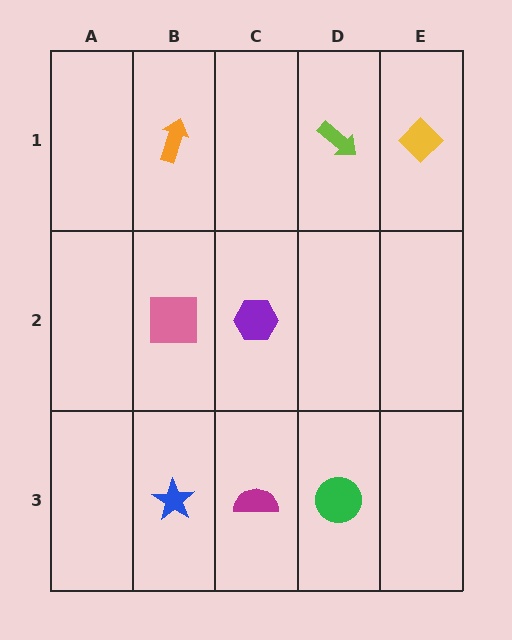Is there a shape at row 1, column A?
No, that cell is empty.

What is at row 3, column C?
A magenta semicircle.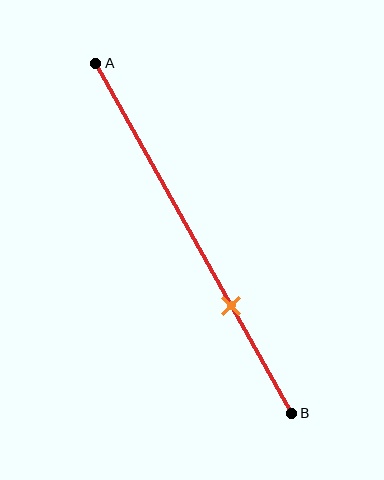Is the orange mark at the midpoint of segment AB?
No, the mark is at about 70% from A, not at the 50% midpoint.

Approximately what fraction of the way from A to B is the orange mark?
The orange mark is approximately 70% of the way from A to B.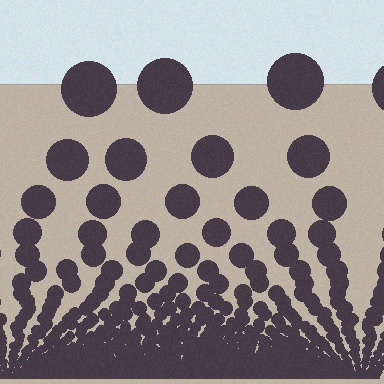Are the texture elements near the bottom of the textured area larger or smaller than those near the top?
Smaller. The gradient is inverted — elements near the bottom are smaller and denser.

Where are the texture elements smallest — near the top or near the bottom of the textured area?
Near the bottom.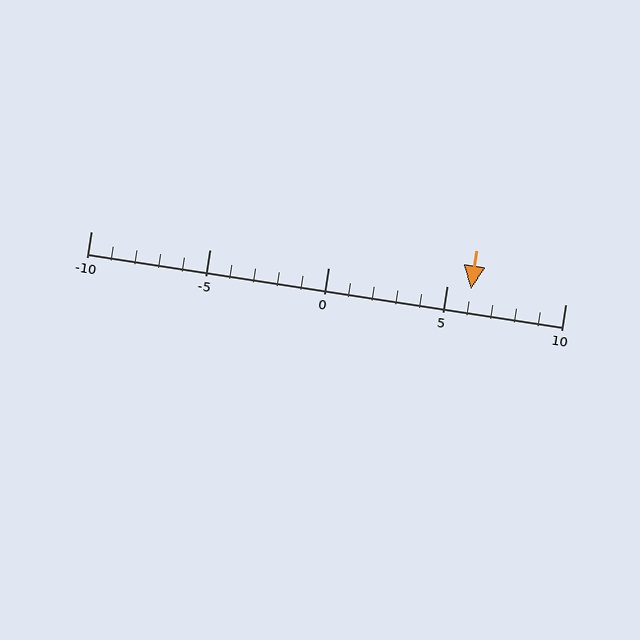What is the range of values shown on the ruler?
The ruler shows values from -10 to 10.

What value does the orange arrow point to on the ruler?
The orange arrow points to approximately 6.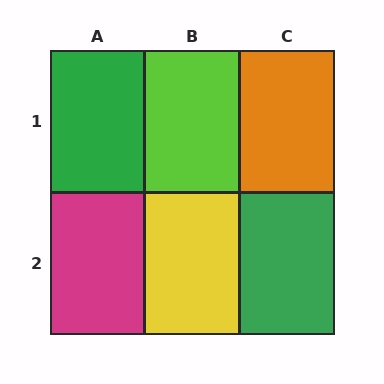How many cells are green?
2 cells are green.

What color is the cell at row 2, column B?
Yellow.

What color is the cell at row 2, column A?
Magenta.